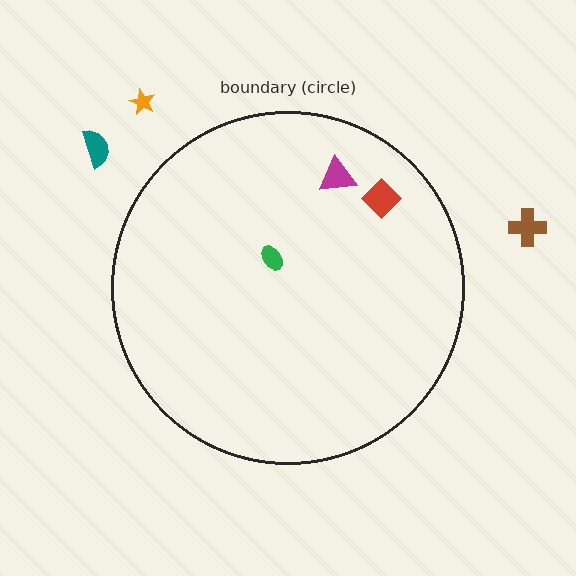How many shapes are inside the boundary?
3 inside, 3 outside.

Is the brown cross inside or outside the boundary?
Outside.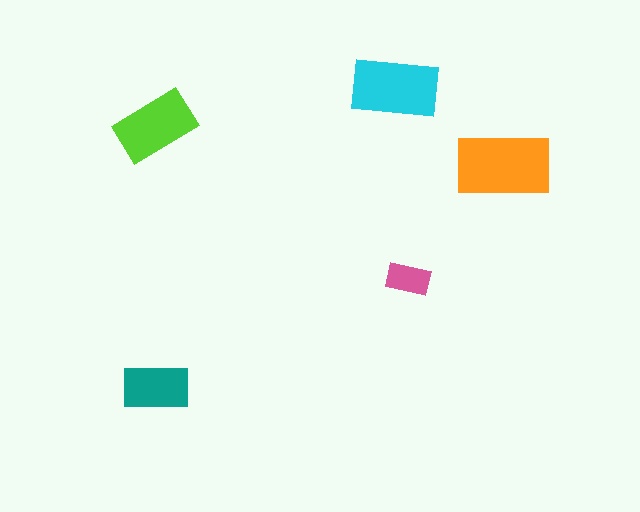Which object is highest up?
The cyan rectangle is topmost.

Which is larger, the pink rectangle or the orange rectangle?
The orange one.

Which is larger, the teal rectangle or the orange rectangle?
The orange one.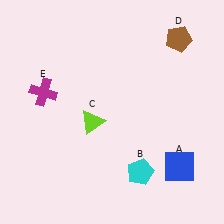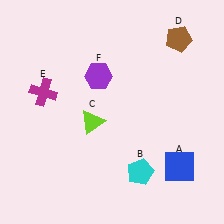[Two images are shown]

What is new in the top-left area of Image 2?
A purple hexagon (F) was added in the top-left area of Image 2.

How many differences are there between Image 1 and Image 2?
There is 1 difference between the two images.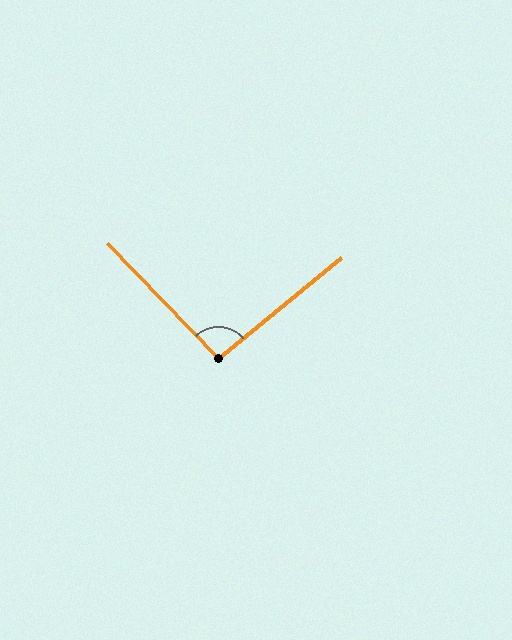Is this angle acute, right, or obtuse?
It is approximately a right angle.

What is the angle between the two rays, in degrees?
Approximately 94 degrees.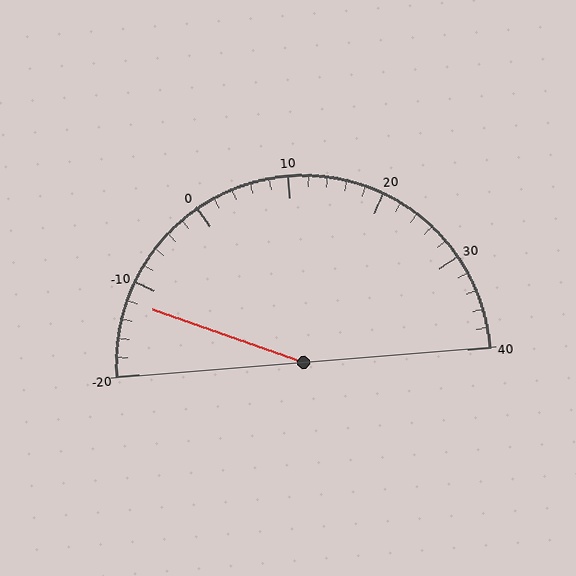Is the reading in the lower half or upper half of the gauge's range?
The reading is in the lower half of the range (-20 to 40).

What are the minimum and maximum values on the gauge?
The gauge ranges from -20 to 40.